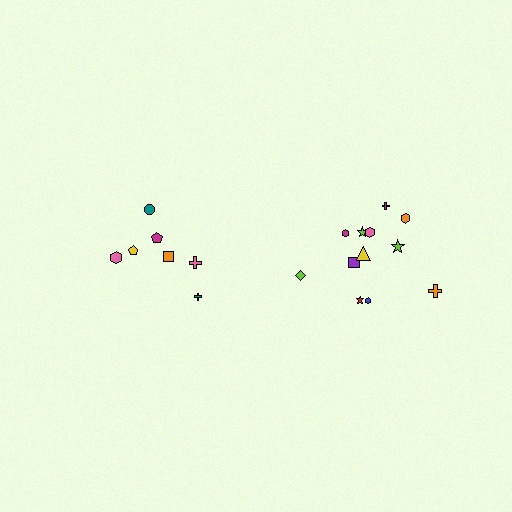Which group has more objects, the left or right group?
The right group.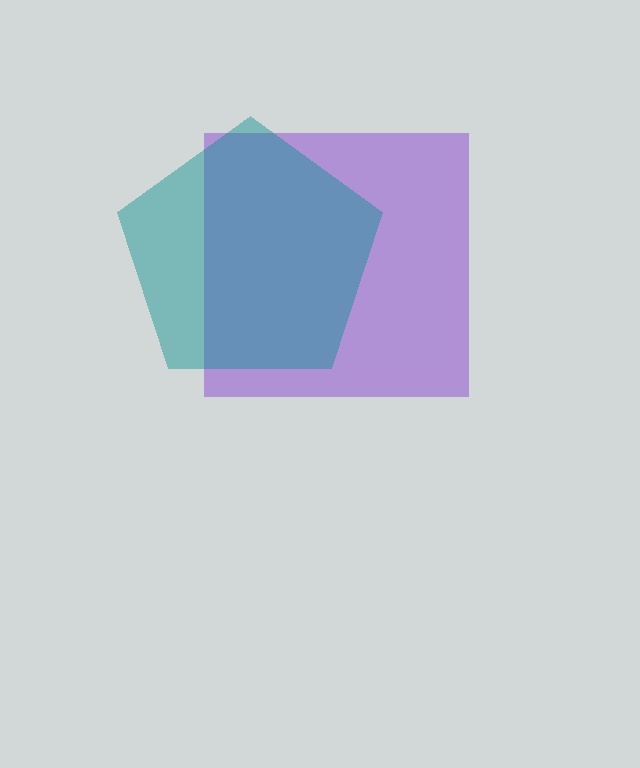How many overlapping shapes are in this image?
There are 2 overlapping shapes in the image.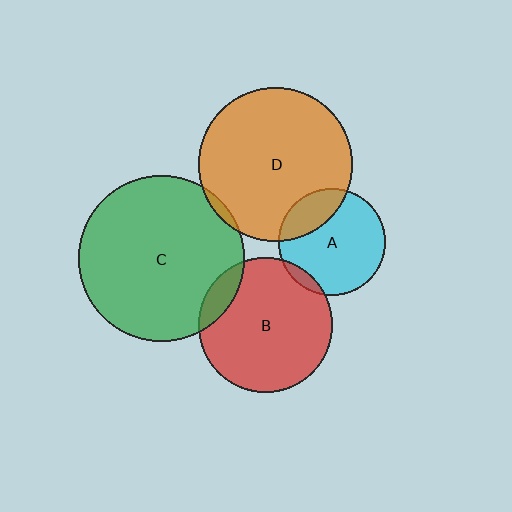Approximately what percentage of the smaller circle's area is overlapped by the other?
Approximately 25%.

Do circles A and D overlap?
Yes.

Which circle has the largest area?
Circle C (green).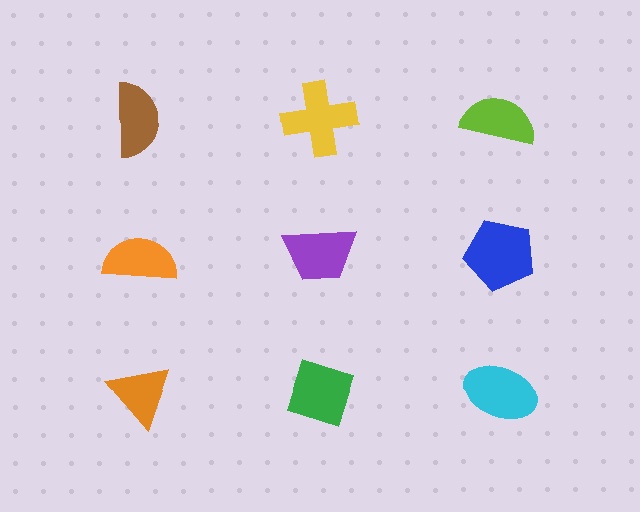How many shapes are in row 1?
3 shapes.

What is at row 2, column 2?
A purple trapezoid.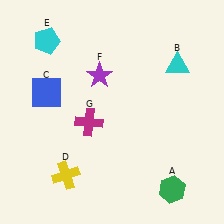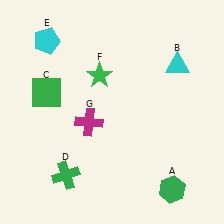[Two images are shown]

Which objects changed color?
C changed from blue to green. D changed from yellow to green. F changed from purple to green.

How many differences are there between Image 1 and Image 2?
There are 3 differences between the two images.